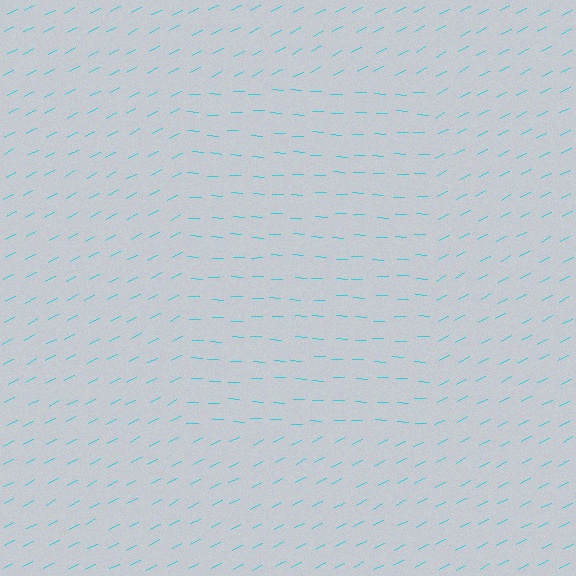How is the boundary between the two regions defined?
The boundary is defined purely by a change in line orientation (approximately 30 degrees difference). All lines are the same color and thickness.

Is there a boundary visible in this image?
Yes, there is a texture boundary formed by a change in line orientation.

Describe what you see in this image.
The image is filled with small cyan line segments. A rectangle region in the image has lines oriented differently from the surrounding lines, creating a visible texture boundary.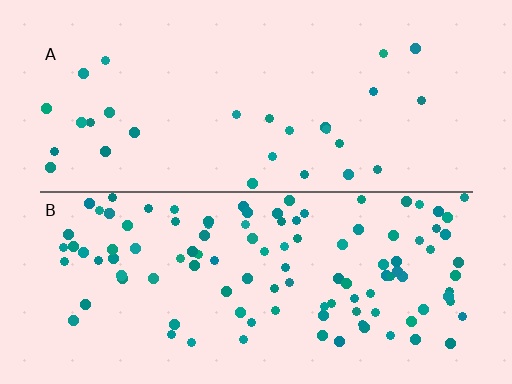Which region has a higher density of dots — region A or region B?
B (the bottom).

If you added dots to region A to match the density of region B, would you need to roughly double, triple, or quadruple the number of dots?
Approximately quadruple.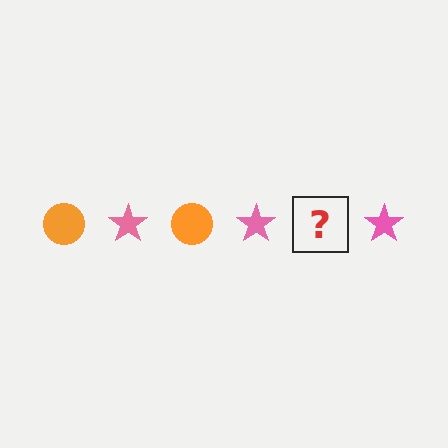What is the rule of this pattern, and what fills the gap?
The rule is that the pattern alternates between orange circle and pink star. The gap should be filled with an orange circle.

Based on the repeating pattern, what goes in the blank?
The blank should be an orange circle.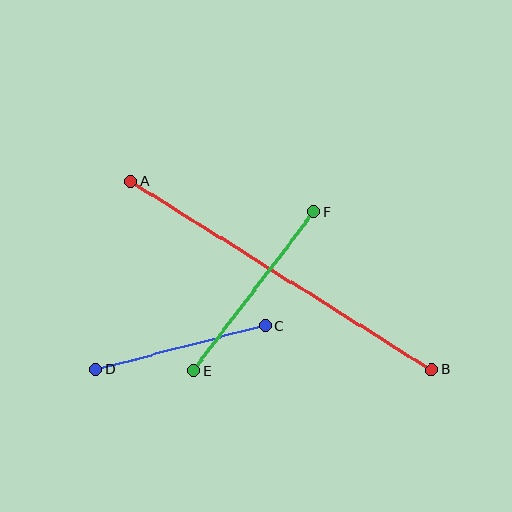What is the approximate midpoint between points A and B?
The midpoint is at approximately (281, 275) pixels.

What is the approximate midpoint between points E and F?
The midpoint is at approximately (254, 291) pixels.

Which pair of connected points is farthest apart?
Points A and B are farthest apart.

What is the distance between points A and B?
The distance is approximately 355 pixels.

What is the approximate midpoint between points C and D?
The midpoint is at approximately (180, 348) pixels.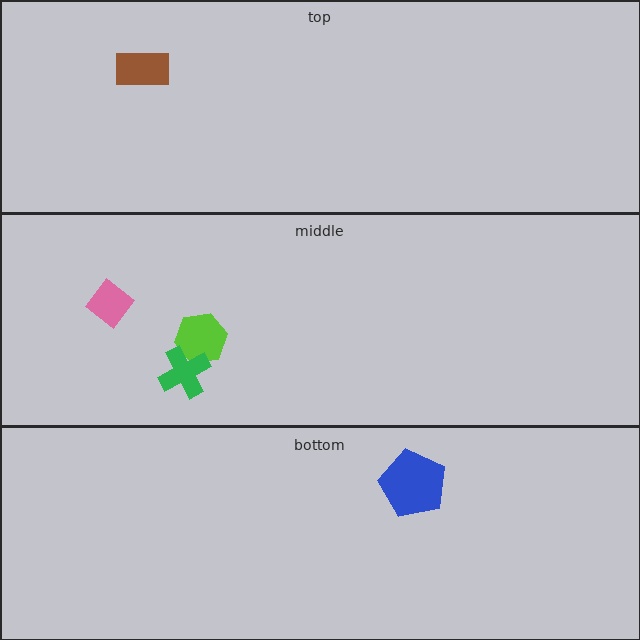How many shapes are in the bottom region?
1.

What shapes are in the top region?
The brown rectangle.